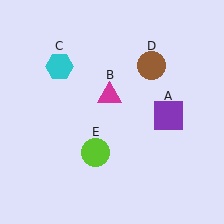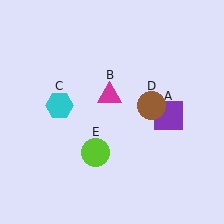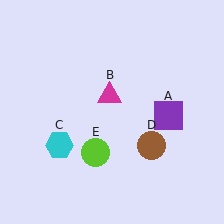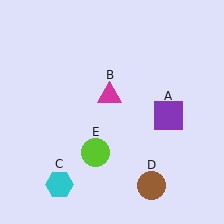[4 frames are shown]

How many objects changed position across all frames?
2 objects changed position: cyan hexagon (object C), brown circle (object D).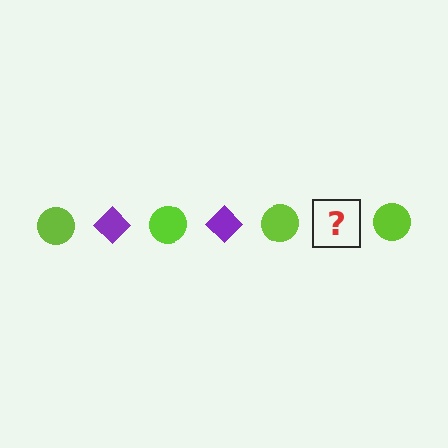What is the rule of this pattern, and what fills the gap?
The rule is that the pattern alternates between lime circle and purple diamond. The gap should be filled with a purple diamond.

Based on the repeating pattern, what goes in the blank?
The blank should be a purple diamond.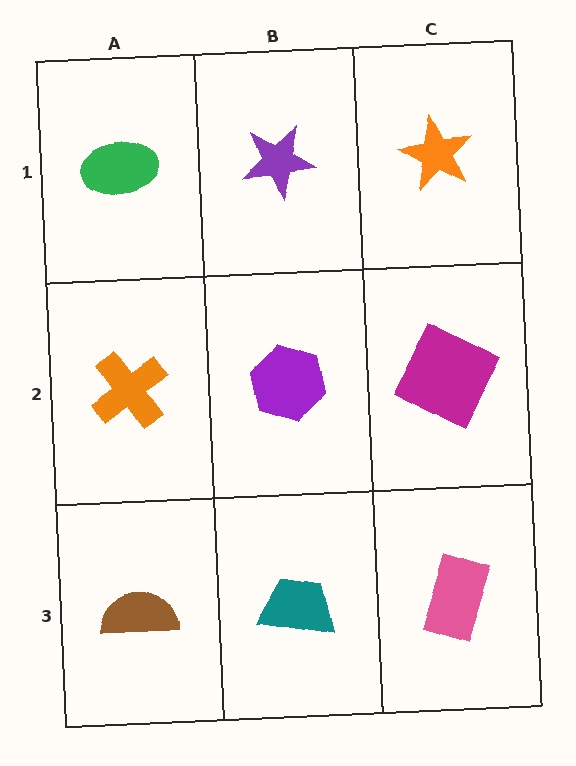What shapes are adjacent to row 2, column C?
An orange star (row 1, column C), a pink rectangle (row 3, column C), a purple hexagon (row 2, column B).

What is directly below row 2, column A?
A brown semicircle.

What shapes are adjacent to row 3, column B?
A purple hexagon (row 2, column B), a brown semicircle (row 3, column A), a pink rectangle (row 3, column C).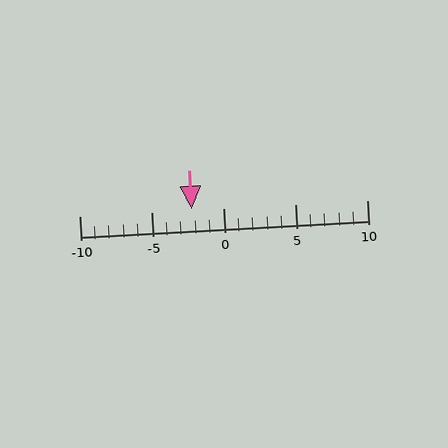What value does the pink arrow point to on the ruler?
The pink arrow points to approximately -2.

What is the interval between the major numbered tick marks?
The major tick marks are spaced 5 units apart.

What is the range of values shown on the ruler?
The ruler shows values from -10 to 10.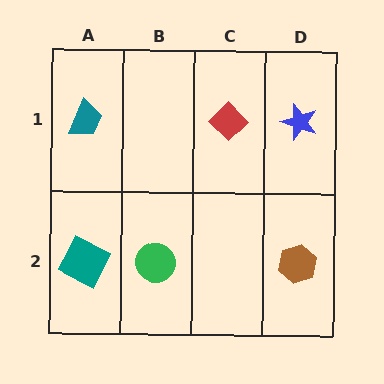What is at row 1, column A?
A teal trapezoid.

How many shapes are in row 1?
3 shapes.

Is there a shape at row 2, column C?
No, that cell is empty.